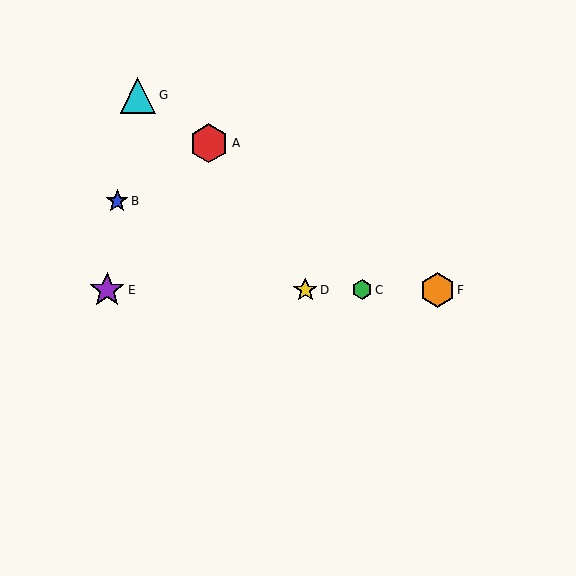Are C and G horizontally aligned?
No, C is at y≈290 and G is at y≈95.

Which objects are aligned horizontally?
Objects C, D, E, F are aligned horizontally.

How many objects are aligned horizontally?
4 objects (C, D, E, F) are aligned horizontally.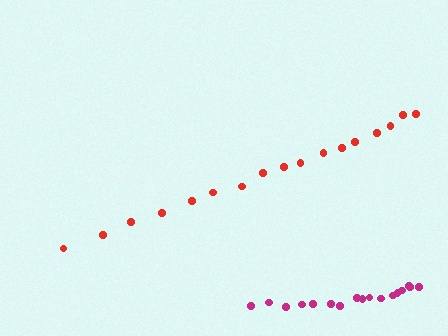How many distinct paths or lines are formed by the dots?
There are 2 distinct paths.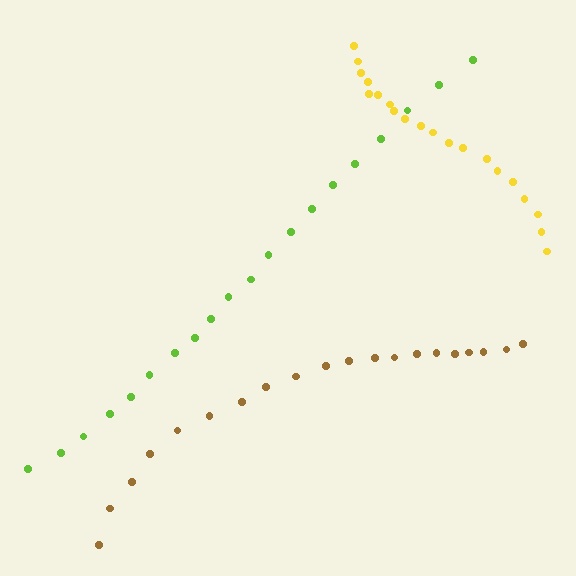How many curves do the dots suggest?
There are 3 distinct paths.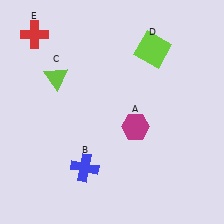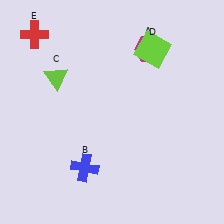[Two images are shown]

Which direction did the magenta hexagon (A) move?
The magenta hexagon (A) moved up.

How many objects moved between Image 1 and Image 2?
1 object moved between the two images.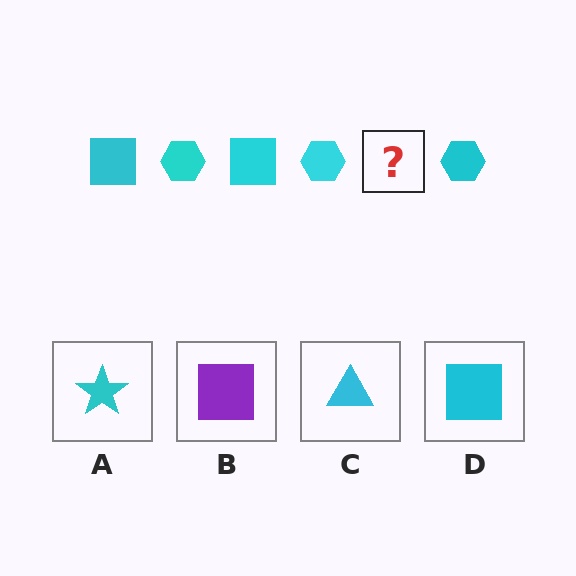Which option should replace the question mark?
Option D.